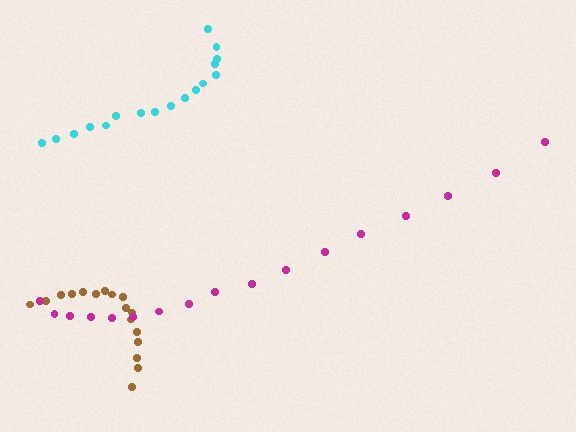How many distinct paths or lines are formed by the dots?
There are 3 distinct paths.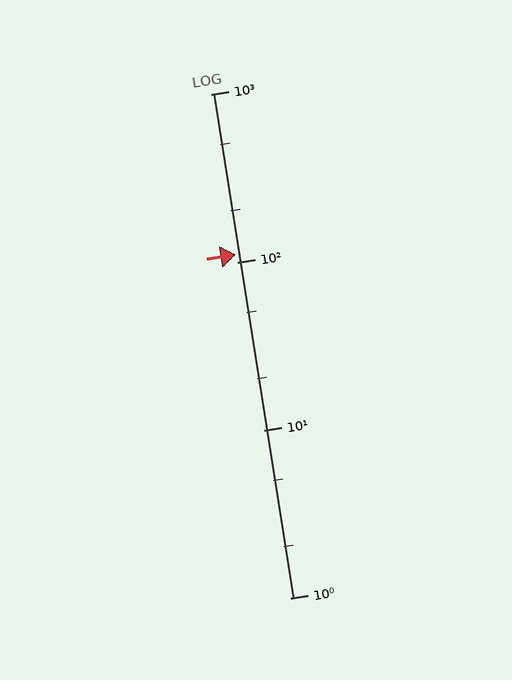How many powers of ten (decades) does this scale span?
The scale spans 3 decades, from 1 to 1000.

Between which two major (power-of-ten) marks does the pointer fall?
The pointer is between 100 and 1000.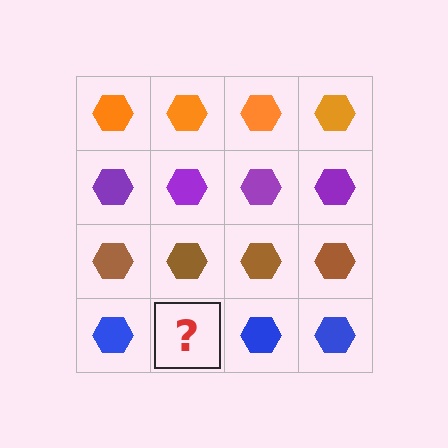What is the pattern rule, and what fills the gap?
The rule is that each row has a consistent color. The gap should be filled with a blue hexagon.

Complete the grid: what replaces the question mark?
The question mark should be replaced with a blue hexagon.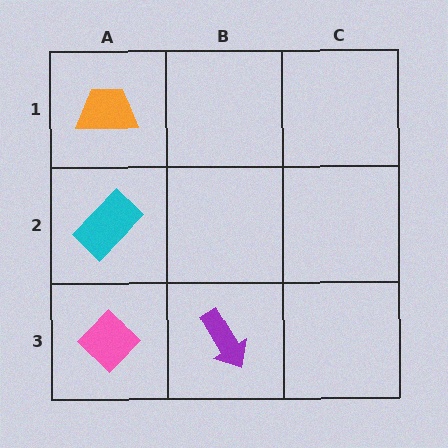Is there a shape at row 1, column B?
No, that cell is empty.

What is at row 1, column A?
An orange trapezoid.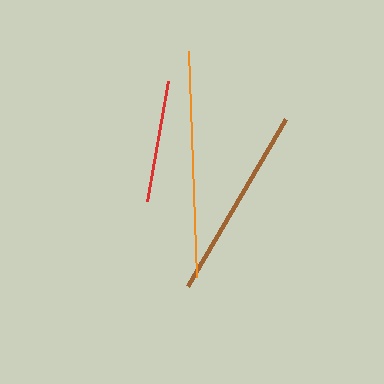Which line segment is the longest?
The orange line is the longest at approximately 226 pixels.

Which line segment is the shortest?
The red line is the shortest at approximately 122 pixels.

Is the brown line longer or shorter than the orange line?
The orange line is longer than the brown line.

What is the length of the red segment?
The red segment is approximately 122 pixels long.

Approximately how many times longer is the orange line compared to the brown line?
The orange line is approximately 1.2 times the length of the brown line.